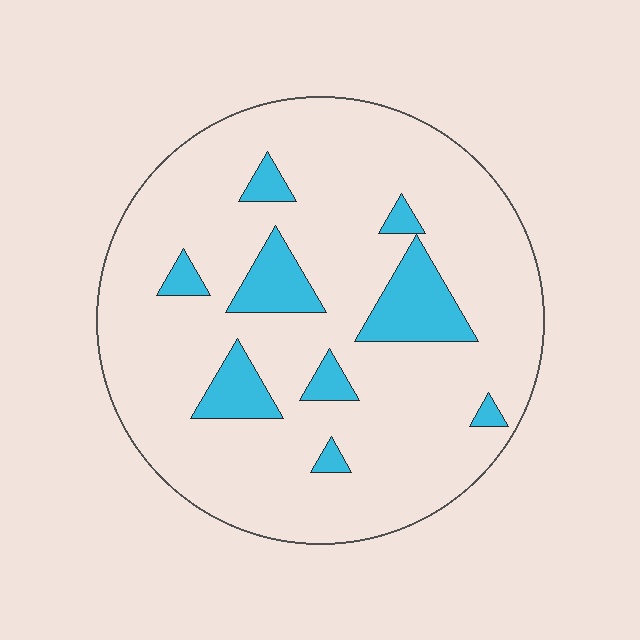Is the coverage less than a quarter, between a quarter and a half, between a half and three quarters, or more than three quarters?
Less than a quarter.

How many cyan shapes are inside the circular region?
9.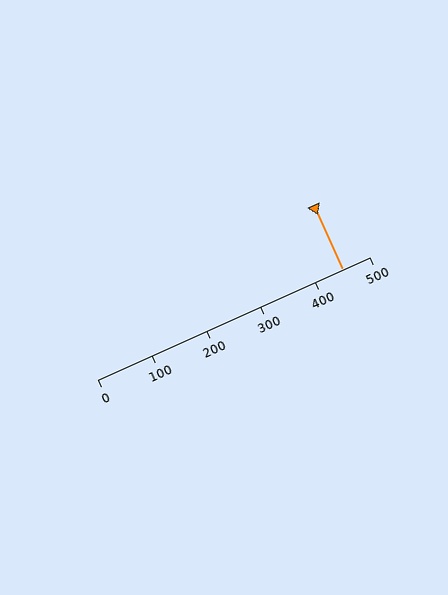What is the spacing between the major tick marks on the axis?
The major ticks are spaced 100 apart.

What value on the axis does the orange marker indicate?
The marker indicates approximately 450.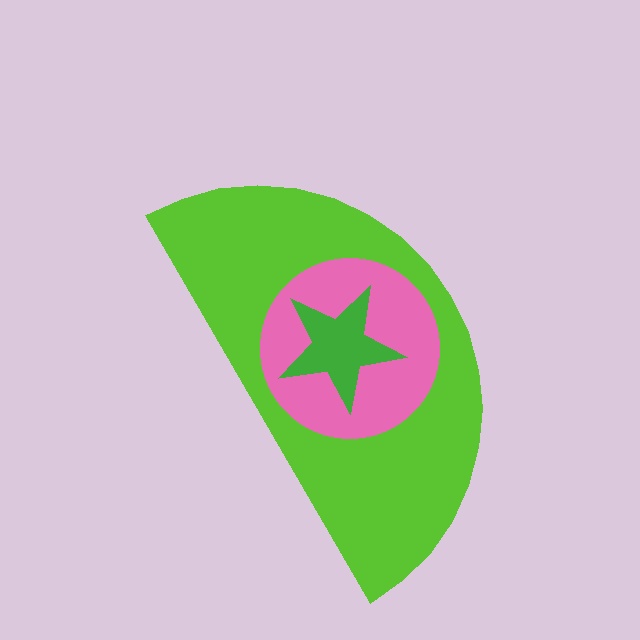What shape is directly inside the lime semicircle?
The pink circle.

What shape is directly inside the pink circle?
The green star.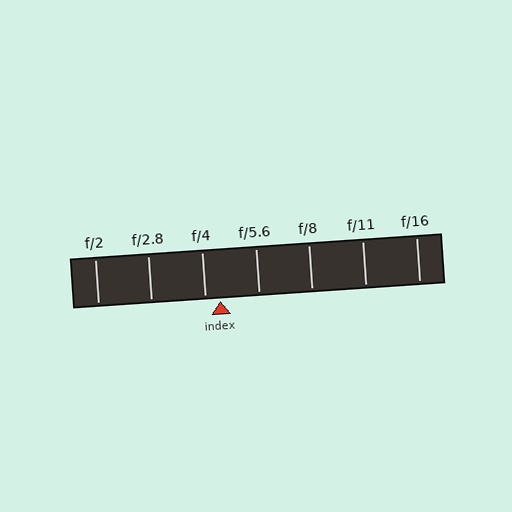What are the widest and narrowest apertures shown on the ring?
The widest aperture shown is f/2 and the narrowest is f/16.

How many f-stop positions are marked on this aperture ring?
There are 7 f-stop positions marked.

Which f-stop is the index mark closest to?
The index mark is closest to f/4.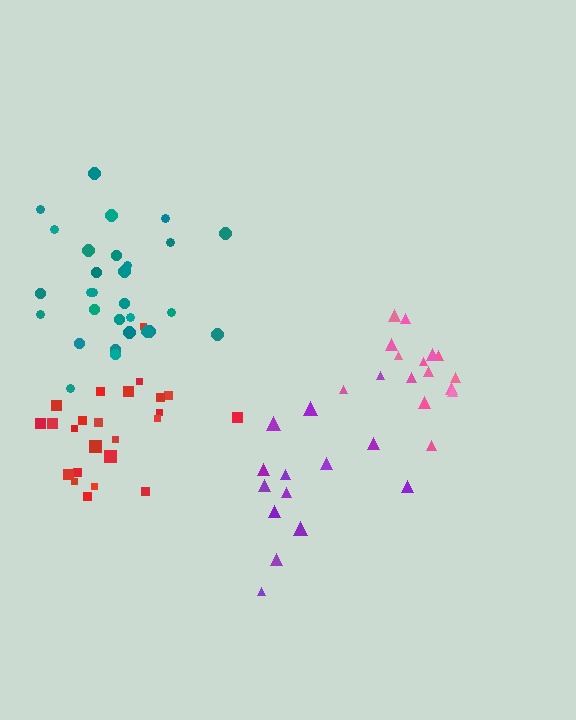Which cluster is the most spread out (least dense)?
Purple.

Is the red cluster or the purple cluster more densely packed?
Red.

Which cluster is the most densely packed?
Teal.